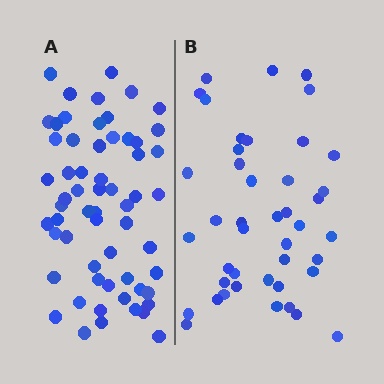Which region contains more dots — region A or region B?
Region A (the left region) has more dots.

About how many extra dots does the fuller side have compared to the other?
Region A has approximately 15 more dots than region B.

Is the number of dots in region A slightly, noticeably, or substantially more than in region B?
Region A has noticeably more, but not dramatically so. The ratio is roughly 1.4 to 1.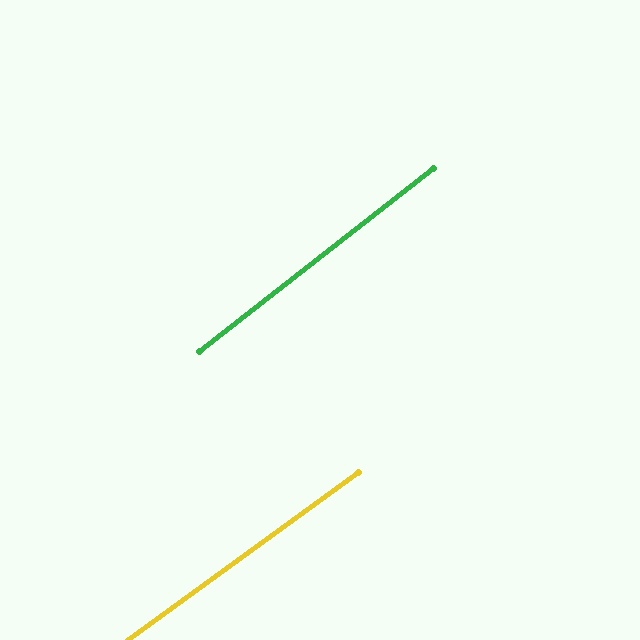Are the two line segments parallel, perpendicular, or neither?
Parallel — their directions differ by only 2.0°.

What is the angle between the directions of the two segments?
Approximately 2 degrees.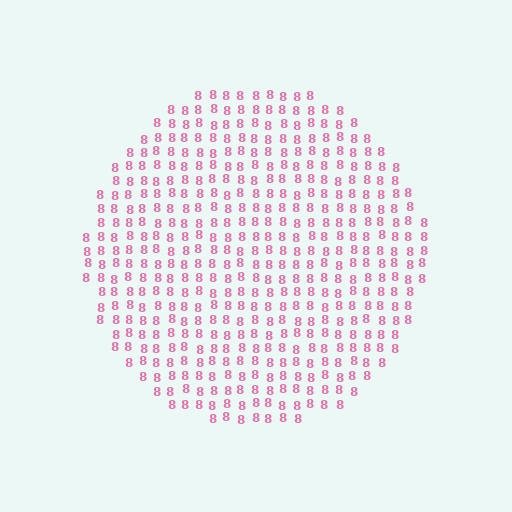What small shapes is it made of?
It is made of small digit 8's.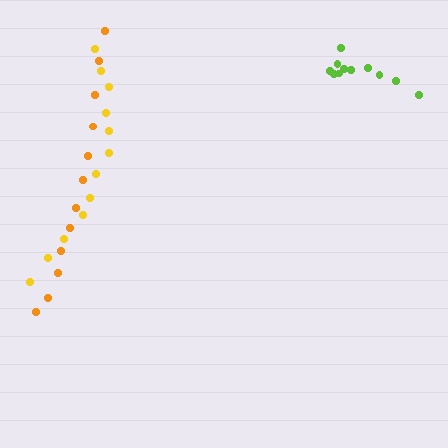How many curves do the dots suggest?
There are 3 distinct paths.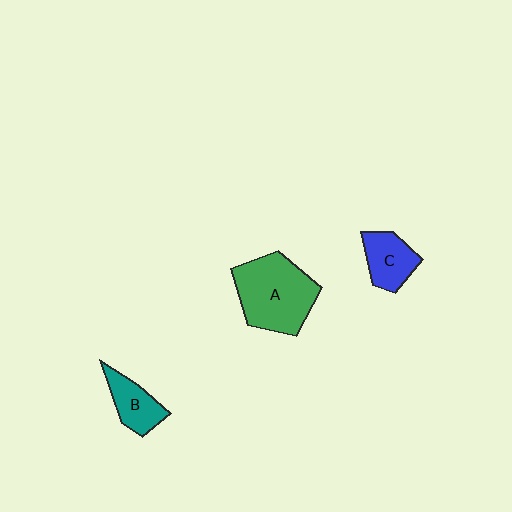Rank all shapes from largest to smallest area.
From largest to smallest: A (green), C (blue), B (teal).